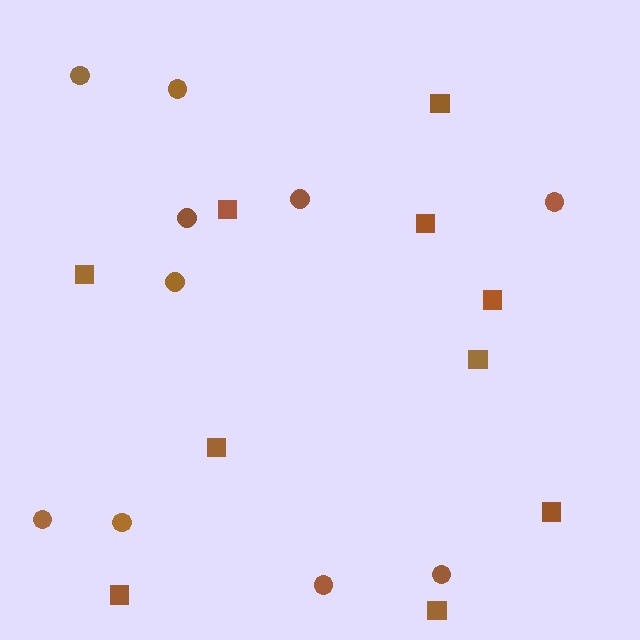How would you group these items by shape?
There are 2 groups: one group of squares (10) and one group of circles (10).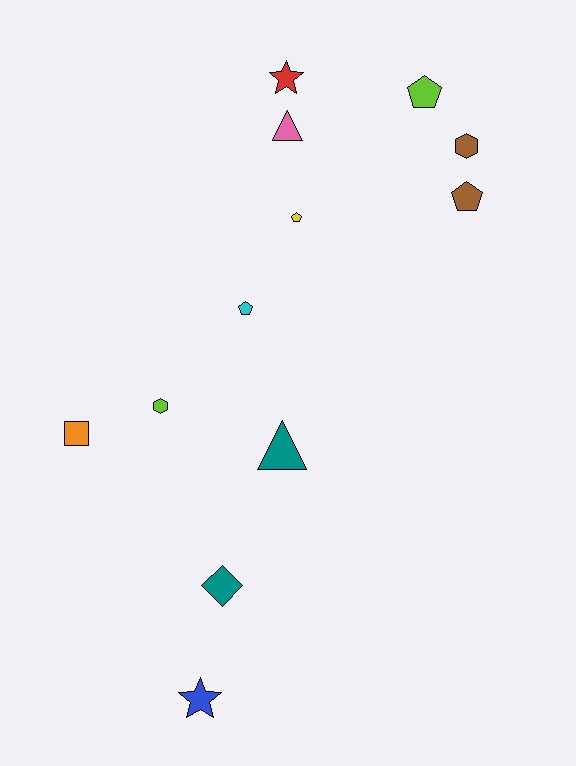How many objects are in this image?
There are 12 objects.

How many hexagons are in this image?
There are 2 hexagons.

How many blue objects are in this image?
There is 1 blue object.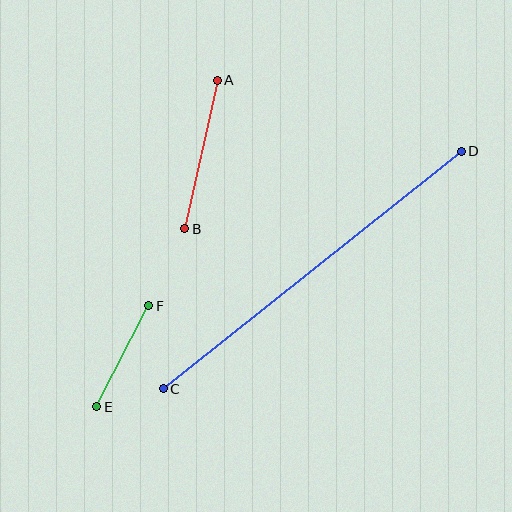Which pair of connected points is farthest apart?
Points C and D are farthest apart.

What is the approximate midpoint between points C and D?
The midpoint is at approximately (312, 270) pixels.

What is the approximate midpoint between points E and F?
The midpoint is at approximately (123, 356) pixels.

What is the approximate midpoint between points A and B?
The midpoint is at approximately (201, 155) pixels.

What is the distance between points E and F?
The distance is approximately 114 pixels.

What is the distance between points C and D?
The distance is approximately 381 pixels.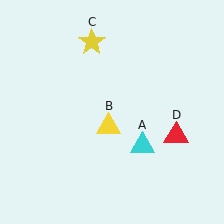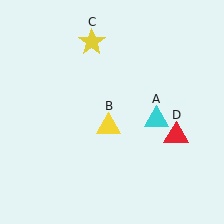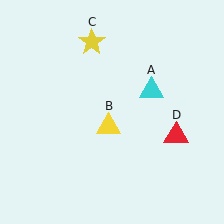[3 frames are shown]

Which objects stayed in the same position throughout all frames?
Yellow triangle (object B) and yellow star (object C) and red triangle (object D) remained stationary.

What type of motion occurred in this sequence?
The cyan triangle (object A) rotated counterclockwise around the center of the scene.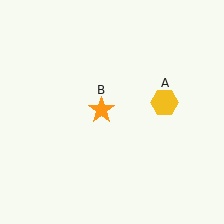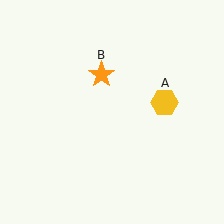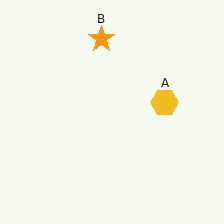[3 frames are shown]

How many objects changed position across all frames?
1 object changed position: orange star (object B).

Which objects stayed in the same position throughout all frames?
Yellow hexagon (object A) remained stationary.